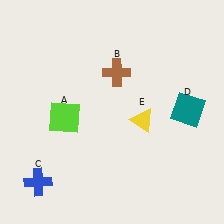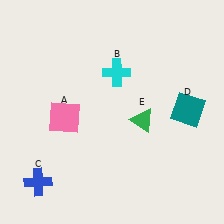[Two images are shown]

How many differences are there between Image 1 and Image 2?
There are 3 differences between the two images.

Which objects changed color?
A changed from lime to pink. B changed from brown to cyan. E changed from yellow to green.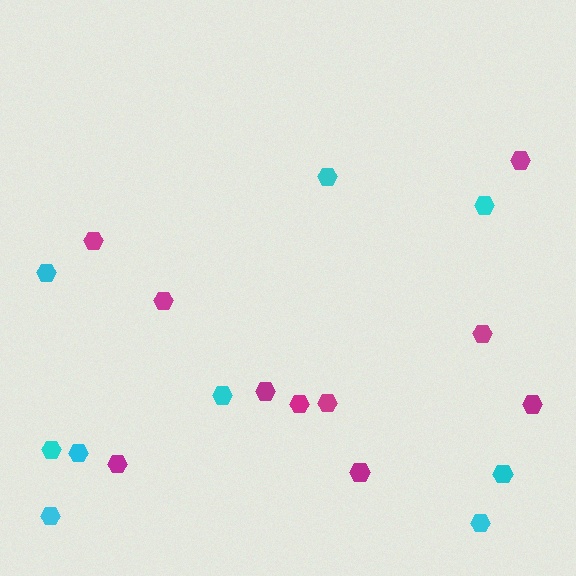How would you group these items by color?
There are 2 groups: one group of magenta hexagons (10) and one group of cyan hexagons (9).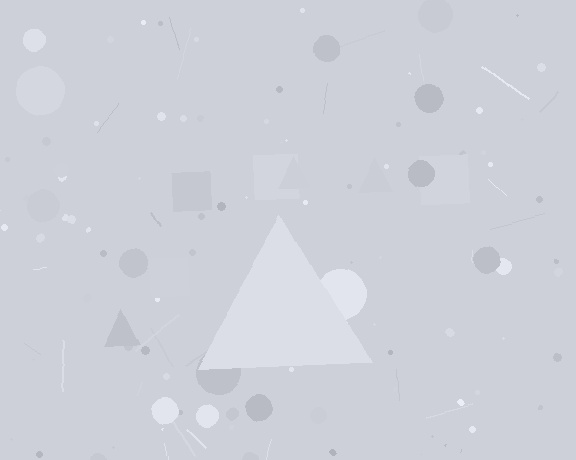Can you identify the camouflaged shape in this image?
The camouflaged shape is a triangle.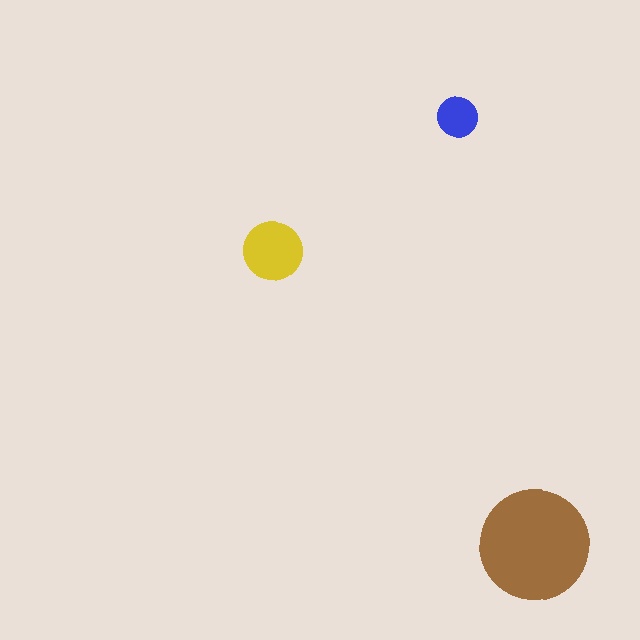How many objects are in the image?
There are 3 objects in the image.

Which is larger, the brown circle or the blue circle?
The brown one.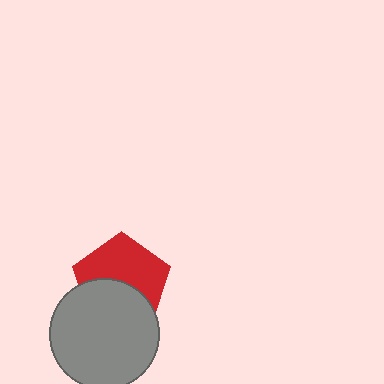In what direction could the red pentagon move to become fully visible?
The red pentagon could move up. That would shift it out from behind the gray circle entirely.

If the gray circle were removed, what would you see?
You would see the complete red pentagon.